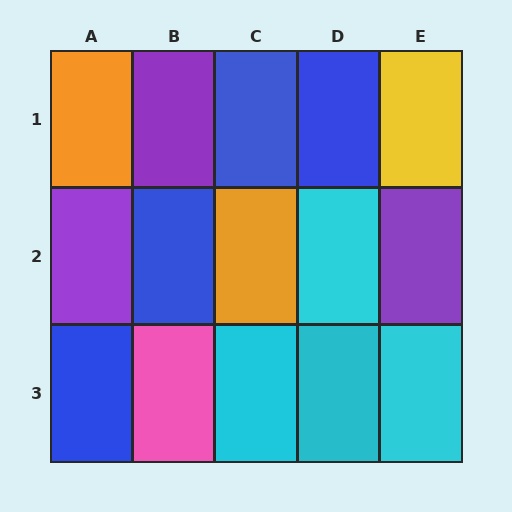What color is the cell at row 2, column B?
Blue.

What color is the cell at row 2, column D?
Cyan.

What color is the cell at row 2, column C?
Orange.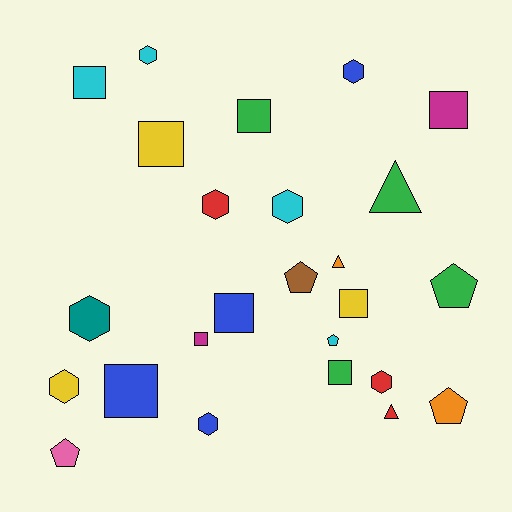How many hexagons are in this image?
There are 8 hexagons.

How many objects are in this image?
There are 25 objects.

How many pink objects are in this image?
There is 1 pink object.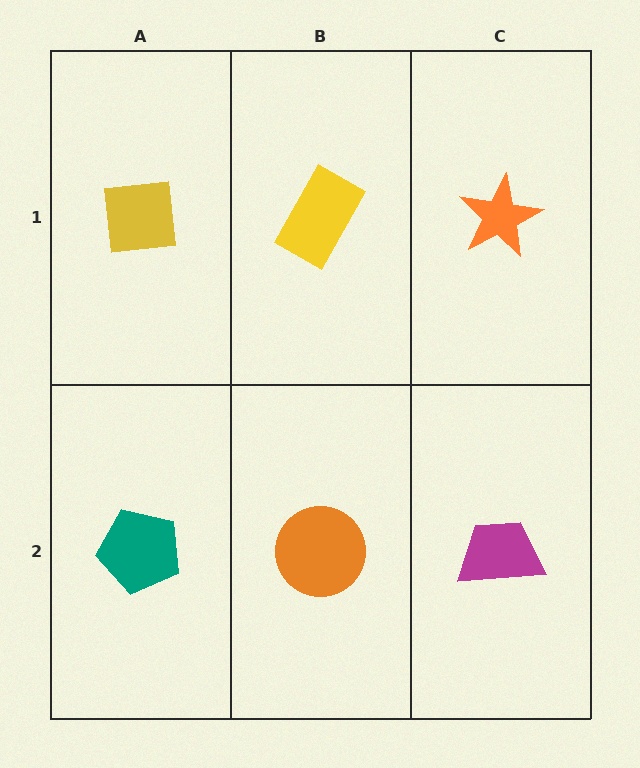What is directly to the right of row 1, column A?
A yellow rectangle.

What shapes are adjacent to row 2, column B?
A yellow rectangle (row 1, column B), a teal pentagon (row 2, column A), a magenta trapezoid (row 2, column C).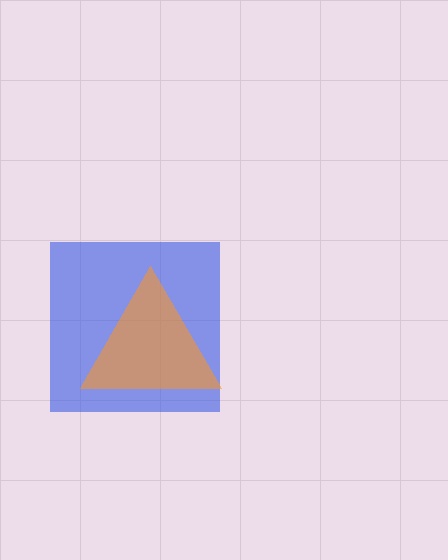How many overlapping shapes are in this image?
There are 2 overlapping shapes in the image.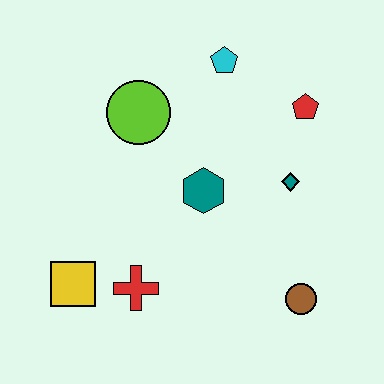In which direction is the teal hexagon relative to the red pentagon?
The teal hexagon is to the left of the red pentagon.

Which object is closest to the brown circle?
The teal diamond is closest to the brown circle.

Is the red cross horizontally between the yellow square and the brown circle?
Yes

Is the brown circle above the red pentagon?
No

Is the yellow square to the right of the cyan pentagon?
No